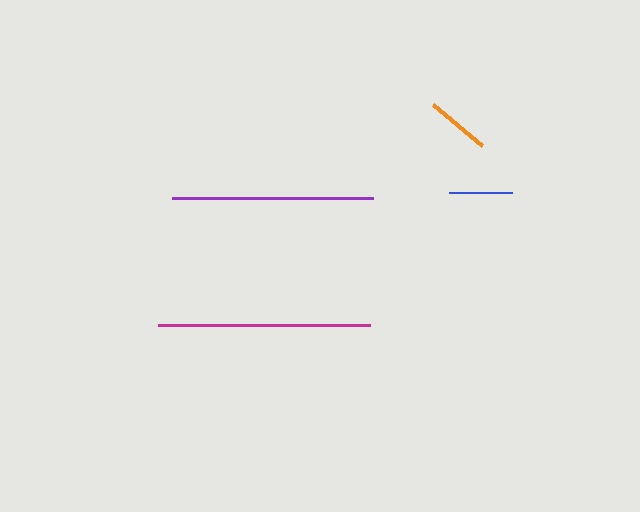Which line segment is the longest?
The magenta line is the longest at approximately 212 pixels.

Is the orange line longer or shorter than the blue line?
The orange line is longer than the blue line.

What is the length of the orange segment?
The orange segment is approximately 64 pixels long.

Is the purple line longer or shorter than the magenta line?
The magenta line is longer than the purple line.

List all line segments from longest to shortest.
From longest to shortest: magenta, purple, orange, blue.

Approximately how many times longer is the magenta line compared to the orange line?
The magenta line is approximately 3.3 times the length of the orange line.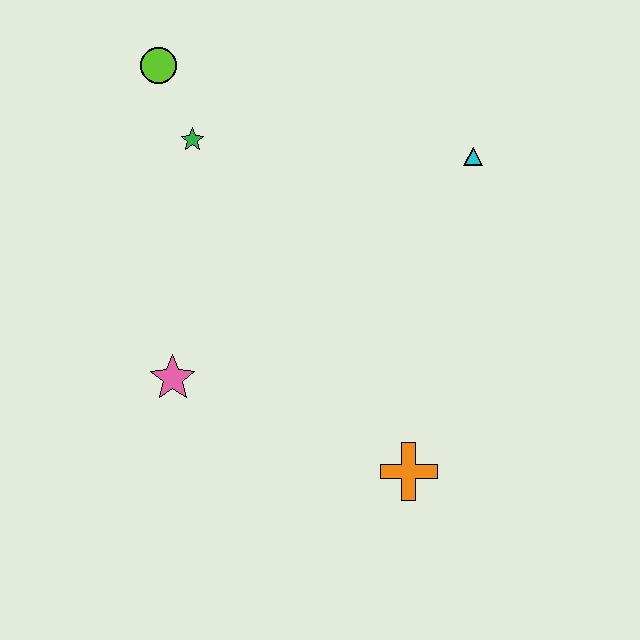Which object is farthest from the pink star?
The cyan triangle is farthest from the pink star.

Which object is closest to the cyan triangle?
The green star is closest to the cyan triangle.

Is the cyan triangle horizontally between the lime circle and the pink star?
No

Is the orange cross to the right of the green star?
Yes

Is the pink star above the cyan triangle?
No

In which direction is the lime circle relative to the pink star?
The lime circle is above the pink star.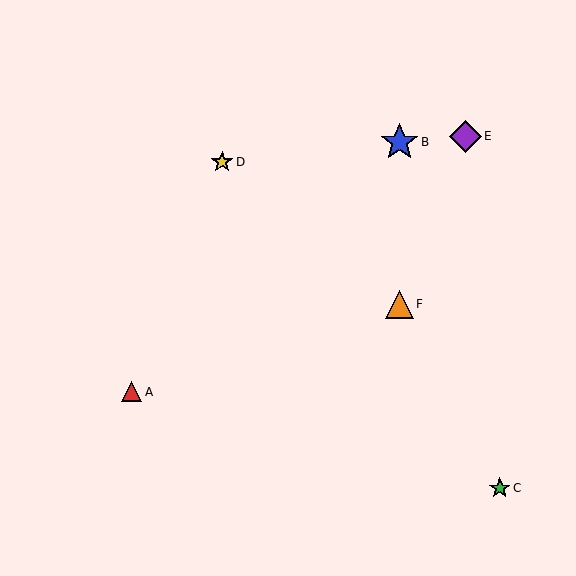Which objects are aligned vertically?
Objects B, F are aligned vertically.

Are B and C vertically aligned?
No, B is at x≈399 and C is at x≈500.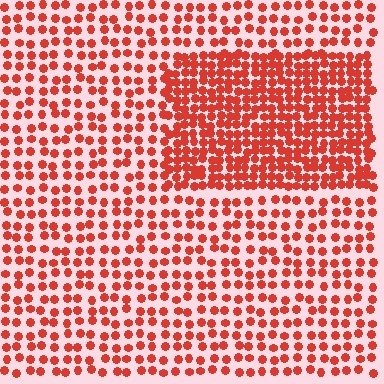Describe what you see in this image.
The image contains small red elements arranged at two different densities. A rectangle-shaped region is visible where the elements are more densely packed than the surrounding area.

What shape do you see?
I see a rectangle.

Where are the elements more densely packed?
The elements are more densely packed inside the rectangle boundary.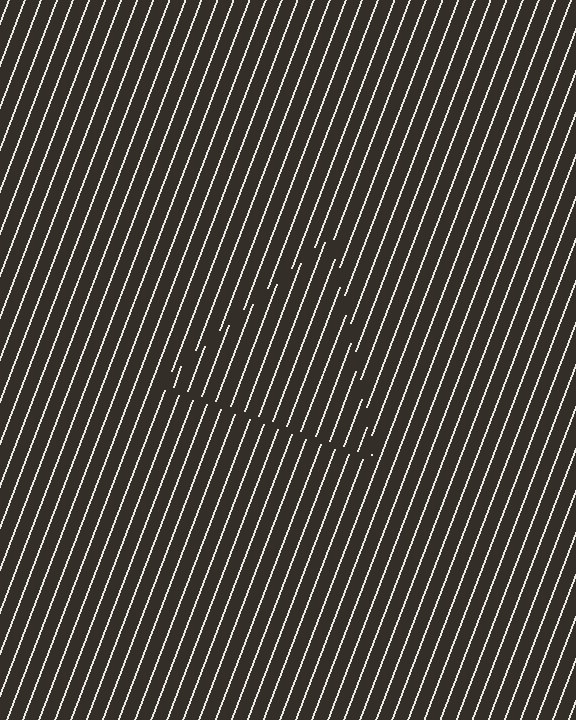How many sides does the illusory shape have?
3 sides — the line-ends trace a triangle.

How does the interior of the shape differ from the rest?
The interior of the shape contains the same grating, shifted by half a period — the contour is defined by the phase discontinuity where line-ends from the inner and outer gratings abut.